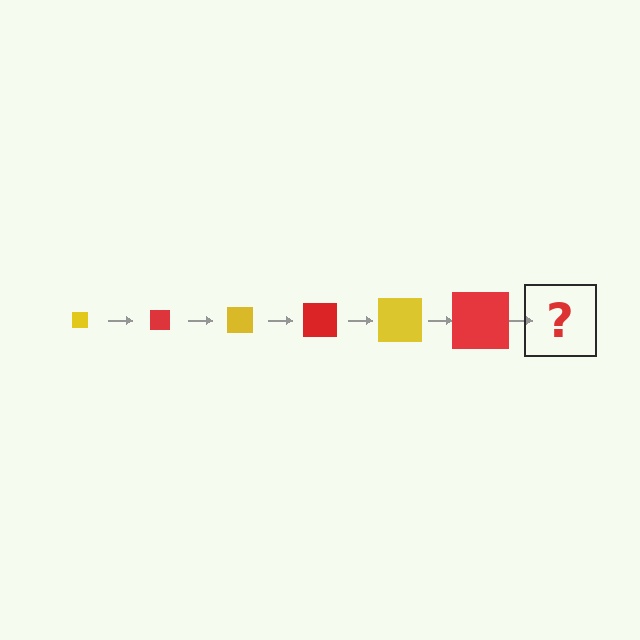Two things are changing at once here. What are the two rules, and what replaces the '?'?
The two rules are that the square grows larger each step and the color cycles through yellow and red. The '?' should be a yellow square, larger than the previous one.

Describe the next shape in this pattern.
It should be a yellow square, larger than the previous one.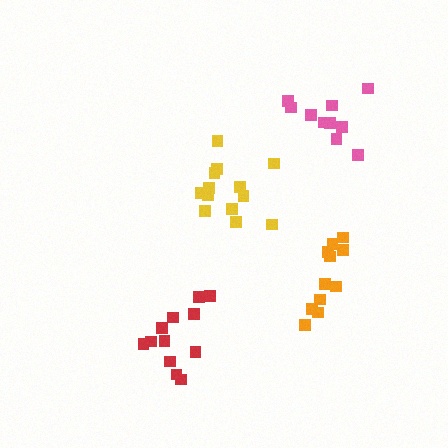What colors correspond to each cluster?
The clusters are colored: pink, yellow, orange, red.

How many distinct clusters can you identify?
There are 4 distinct clusters.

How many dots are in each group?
Group 1: 10 dots, Group 2: 13 dots, Group 3: 11 dots, Group 4: 13 dots (47 total).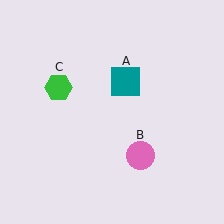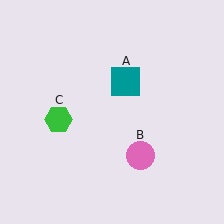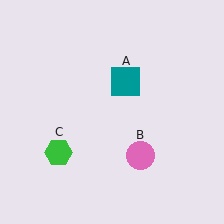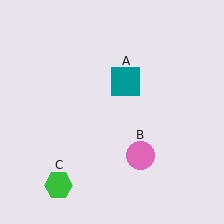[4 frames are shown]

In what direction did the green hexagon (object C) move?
The green hexagon (object C) moved down.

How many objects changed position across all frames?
1 object changed position: green hexagon (object C).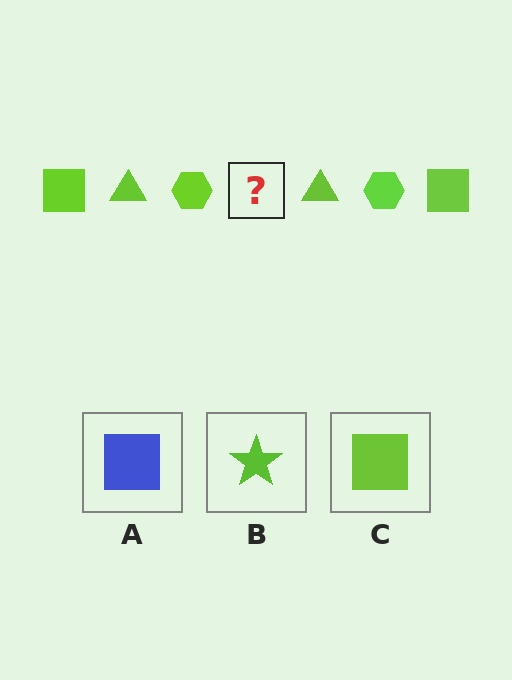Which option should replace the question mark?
Option C.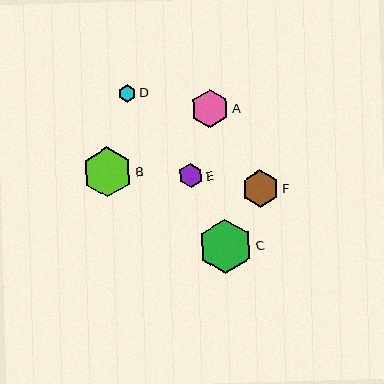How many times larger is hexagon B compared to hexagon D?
Hexagon B is approximately 2.9 times the size of hexagon D.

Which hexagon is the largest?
Hexagon C is the largest with a size of approximately 54 pixels.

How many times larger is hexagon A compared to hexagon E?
Hexagon A is approximately 1.6 times the size of hexagon E.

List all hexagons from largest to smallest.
From largest to smallest: C, B, A, F, E, D.